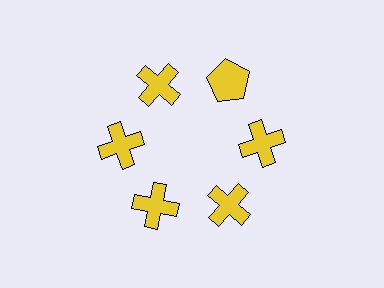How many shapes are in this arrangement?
There are 6 shapes arranged in a ring pattern.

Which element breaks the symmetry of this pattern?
The yellow pentagon at roughly the 1 o'clock position breaks the symmetry. All other shapes are yellow crosses.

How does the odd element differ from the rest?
It has a different shape: pentagon instead of cross.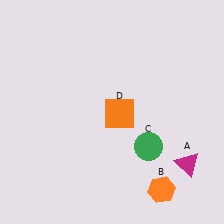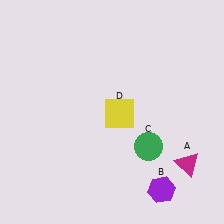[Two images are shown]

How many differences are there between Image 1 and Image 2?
There are 2 differences between the two images.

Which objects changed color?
B changed from orange to purple. D changed from orange to yellow.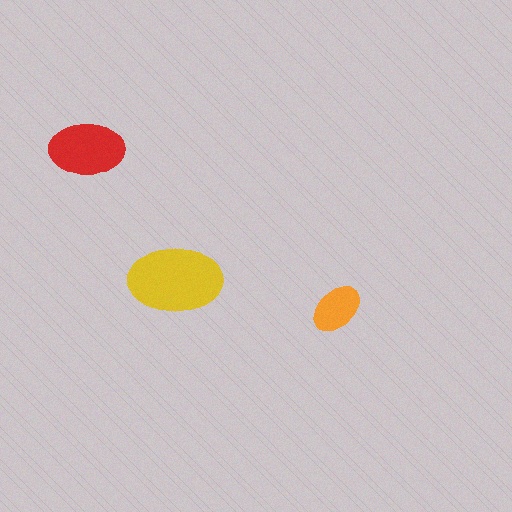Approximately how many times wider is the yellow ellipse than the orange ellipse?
About 2 times wider.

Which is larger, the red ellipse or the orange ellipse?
The red one.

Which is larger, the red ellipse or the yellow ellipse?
The yellow one.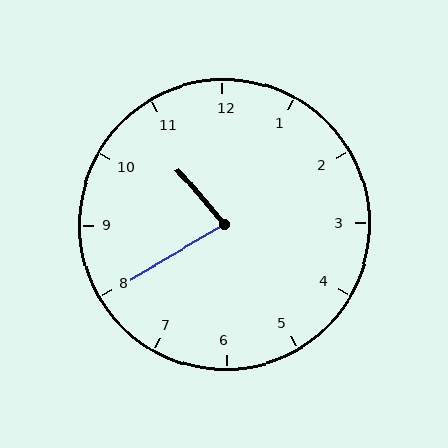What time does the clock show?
10:40.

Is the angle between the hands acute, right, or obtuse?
It is acute.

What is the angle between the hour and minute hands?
Approximately 80 degrees.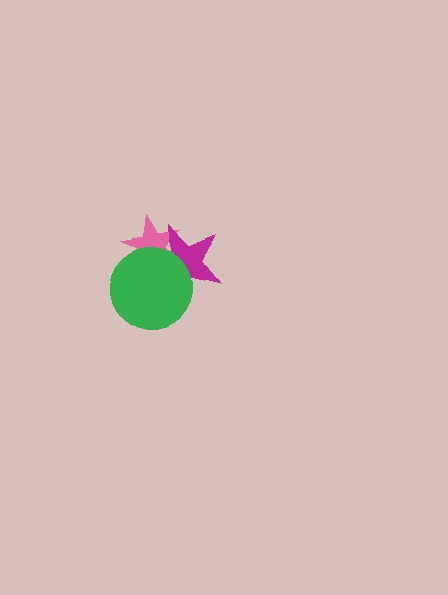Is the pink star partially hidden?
Yes, it is partially covered by another shape.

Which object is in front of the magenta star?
The green circle is in front of the magenta star.